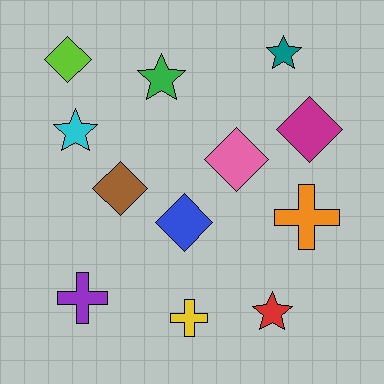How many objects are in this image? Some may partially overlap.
There are 12 objects.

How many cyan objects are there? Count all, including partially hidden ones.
There is 1 cyan object.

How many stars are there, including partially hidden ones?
There are 4 stars.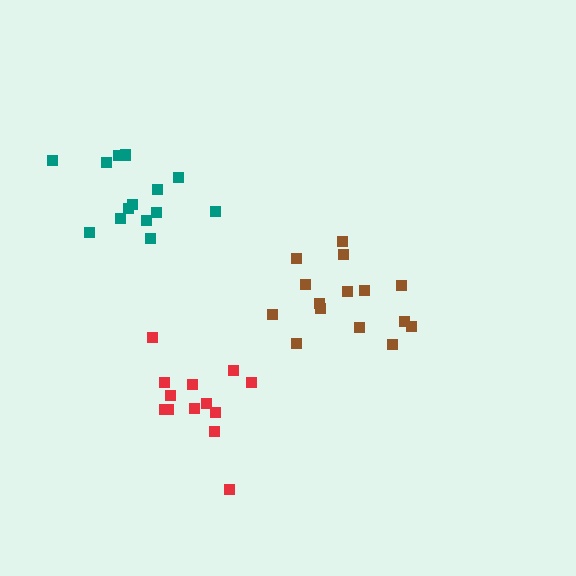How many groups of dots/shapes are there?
There are 3 groups.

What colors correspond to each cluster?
The clusters are colored: brown, teal, red.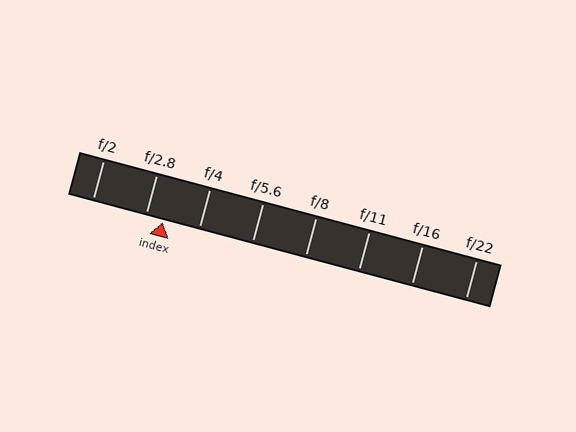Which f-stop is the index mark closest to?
The index mark is closest to f/2.8.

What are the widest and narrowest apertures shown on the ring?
The widest aperture shown is f/2 and the narrowest is f/22.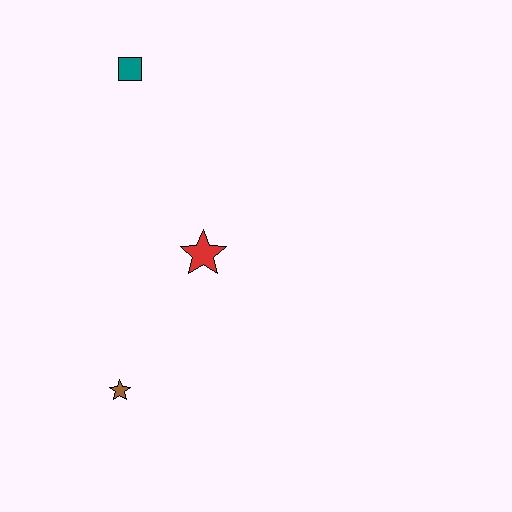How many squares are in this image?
There is 1 square.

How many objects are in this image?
There are 3 objects.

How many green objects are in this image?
There are no green objects.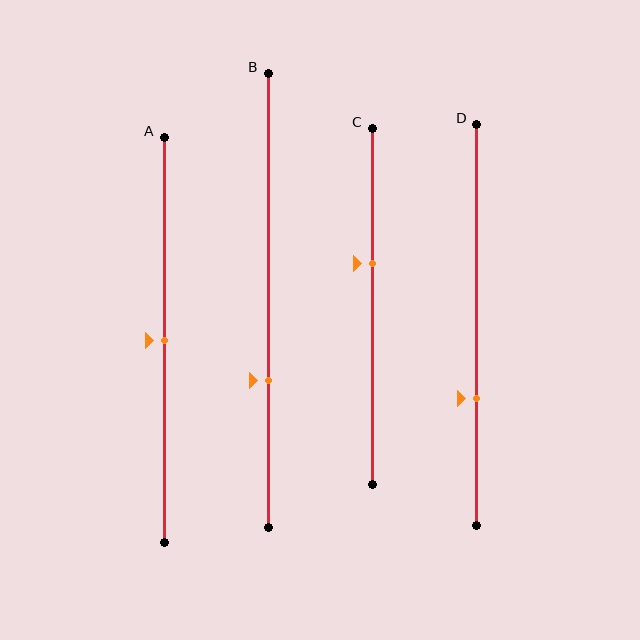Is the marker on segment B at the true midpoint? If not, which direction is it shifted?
No, the marker on segment B is shifted downward by about 18% of the segment length.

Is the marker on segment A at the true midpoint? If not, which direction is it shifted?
Yes, the marker on segment A is at the true midpoint.